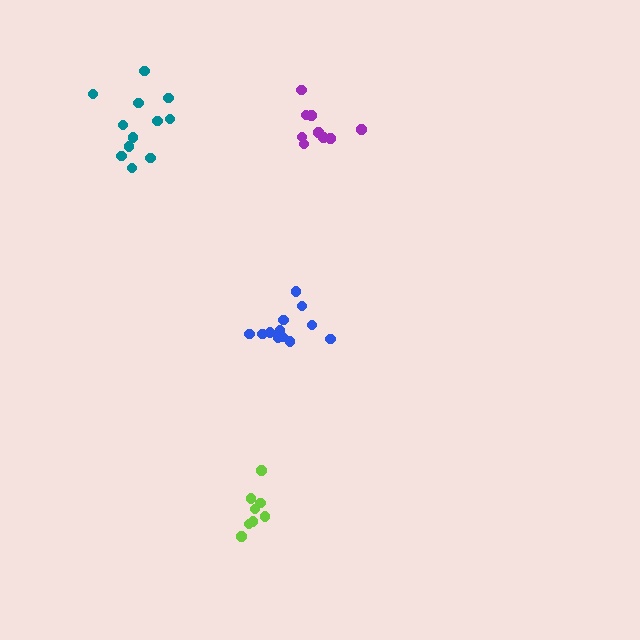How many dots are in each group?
Group 1: 8 dots, Group 2: 12 dots, Group 3: 12 dots, Group 4: 10 dots (42 total).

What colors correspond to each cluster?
The clusters are colored: lime, teal, blue, purple.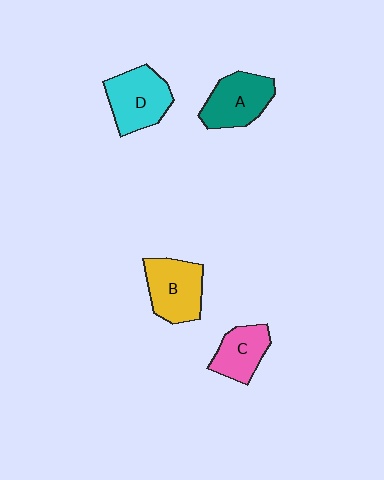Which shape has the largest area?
Shape D (cyan).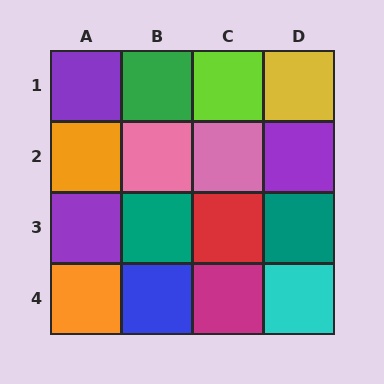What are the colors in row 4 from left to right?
Orange, blue, magenta, cyan.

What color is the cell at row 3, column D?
Teal.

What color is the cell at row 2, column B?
Pink.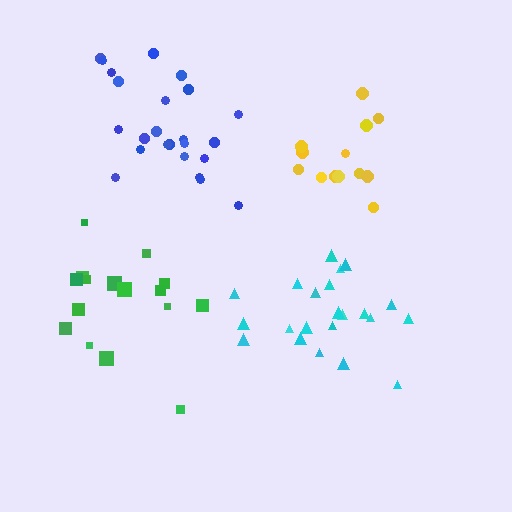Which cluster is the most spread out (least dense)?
Green.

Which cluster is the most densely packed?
Cyan.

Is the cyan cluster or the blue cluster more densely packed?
Cyan.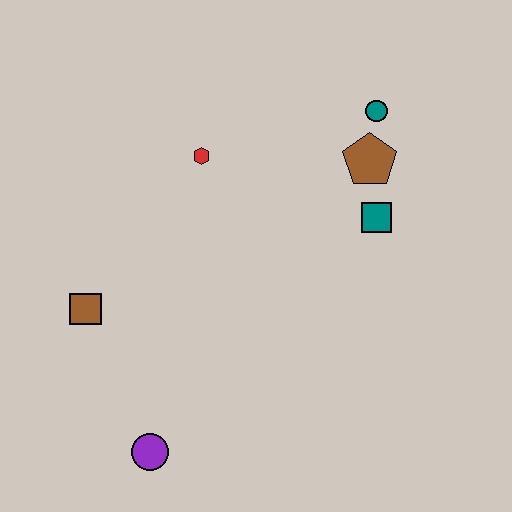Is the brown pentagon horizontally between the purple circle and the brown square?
No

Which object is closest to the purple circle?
The brown square is closest to the purple circle.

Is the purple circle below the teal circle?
Yes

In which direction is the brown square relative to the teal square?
The brown square is to the left of the teal square.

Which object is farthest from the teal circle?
The purple circle is farthest from the teal circle.